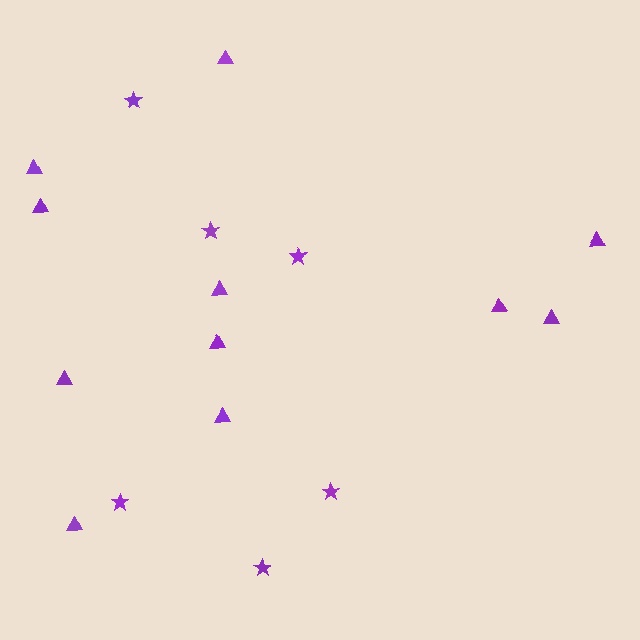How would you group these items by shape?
There are 2 groups: one group of triangles (11) and one group of stars (6).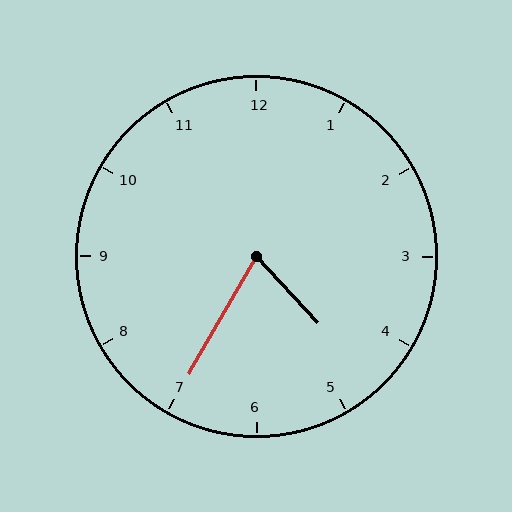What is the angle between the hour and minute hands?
Approximately 72 degrees.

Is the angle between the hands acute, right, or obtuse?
It is acute.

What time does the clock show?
4:35.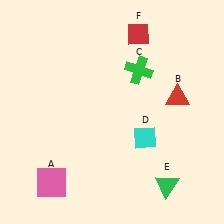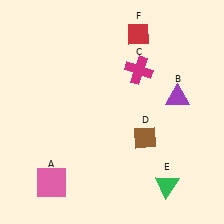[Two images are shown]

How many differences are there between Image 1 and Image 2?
There are 3 differences between the two images.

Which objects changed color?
B changed from red to purple. C changed from green to magenta. D changed from cyan to brown.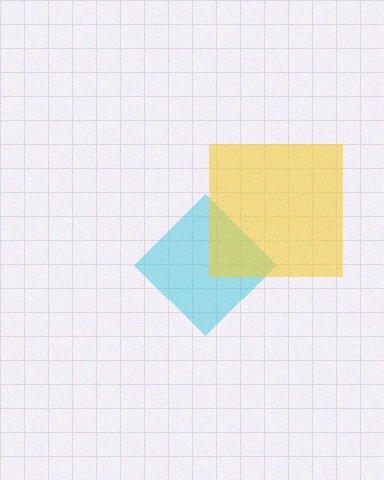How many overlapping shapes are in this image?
There are 2 overlapping shapes in the image.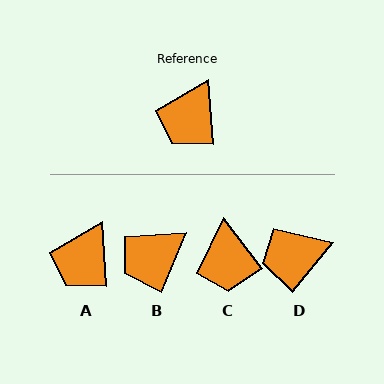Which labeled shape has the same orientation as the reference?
A.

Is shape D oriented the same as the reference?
No, it is off by about 43 degrees.